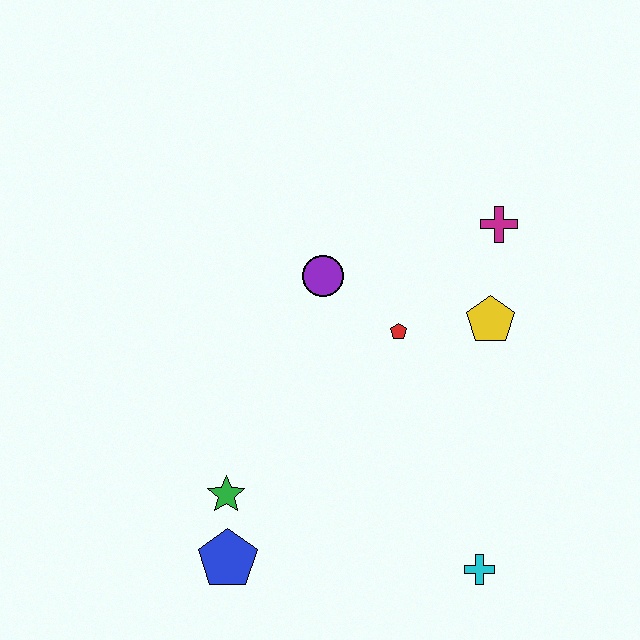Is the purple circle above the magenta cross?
No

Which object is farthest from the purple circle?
The cyan cross is farthest from the purple circle.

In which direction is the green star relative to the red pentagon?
The green star is to the left of the red pentagon.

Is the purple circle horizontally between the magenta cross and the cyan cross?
No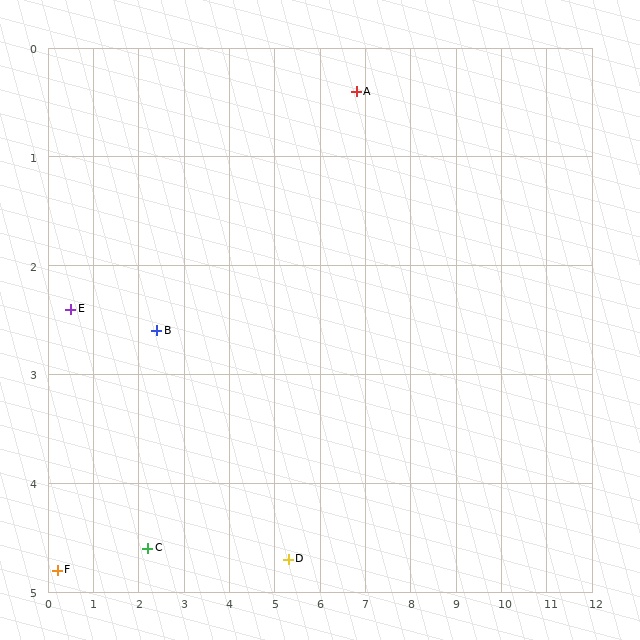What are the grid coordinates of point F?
Point F is at approximately (0.2, 4.8).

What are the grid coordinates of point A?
Point A is at approximately (6.8, 0.4).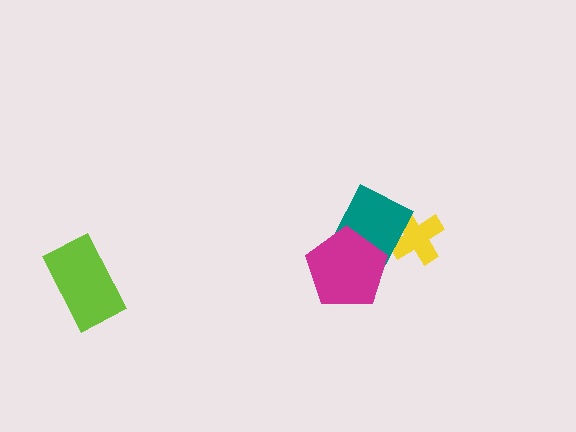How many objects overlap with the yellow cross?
1 object overlaps with the yellow cross.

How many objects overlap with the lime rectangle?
0 objects overlap with the lime rectangle.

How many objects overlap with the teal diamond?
2 objects overlap with the teal diamond.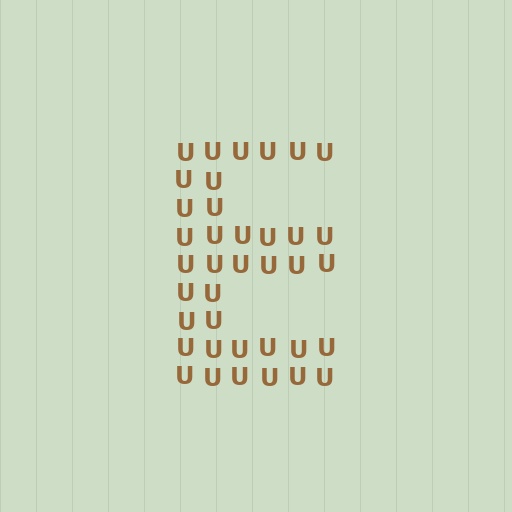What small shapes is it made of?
It is made of small letter U's.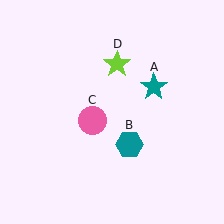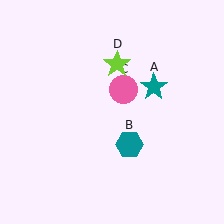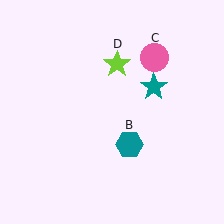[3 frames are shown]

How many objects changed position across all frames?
1 object changed position: pink circle (object C).